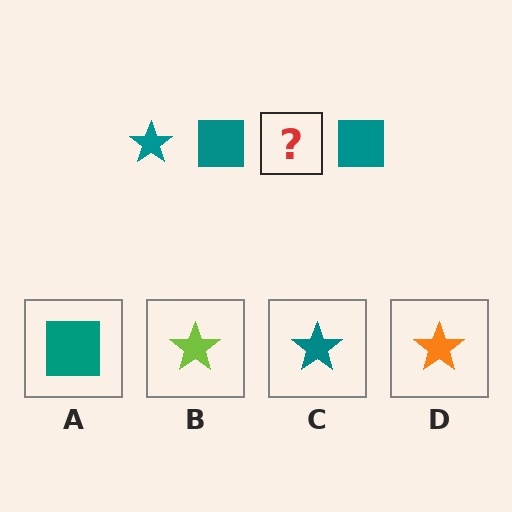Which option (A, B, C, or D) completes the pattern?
C.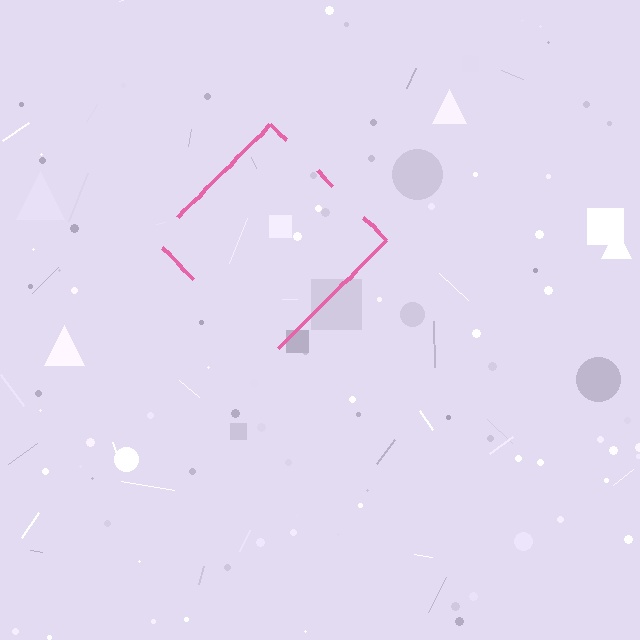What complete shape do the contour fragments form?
The contour fragments form a diamond.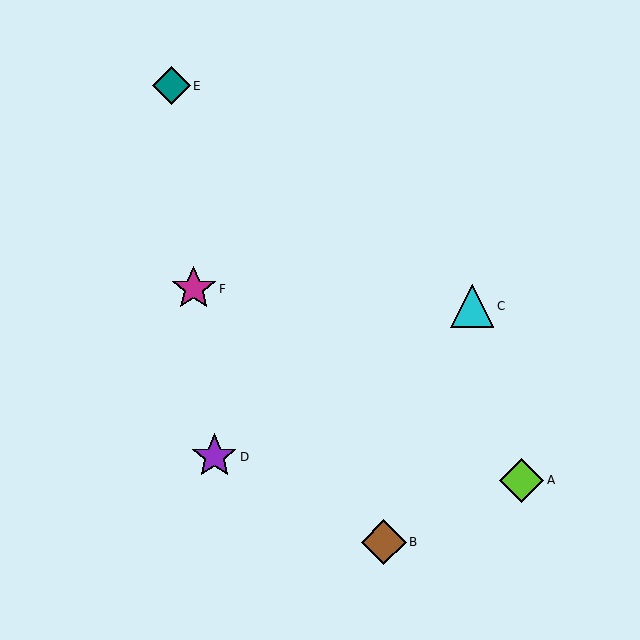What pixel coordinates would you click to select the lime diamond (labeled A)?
Click at (522, 480) to select the lime diamond A.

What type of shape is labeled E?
Shape E is a teal diamond.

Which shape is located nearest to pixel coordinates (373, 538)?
The brown diamond (labeled B) at (384, 542) is nearest to that location.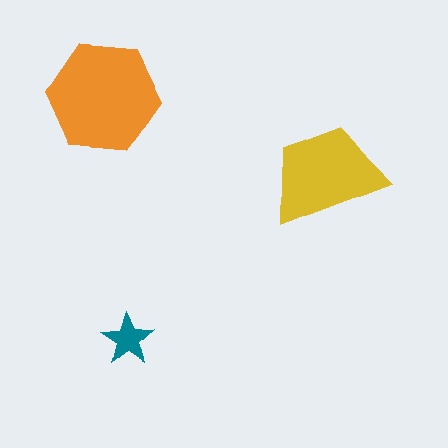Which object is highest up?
The orange hexagon is topmost.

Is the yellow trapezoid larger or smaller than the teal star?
Larger.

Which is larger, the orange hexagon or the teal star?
The orange hexagon.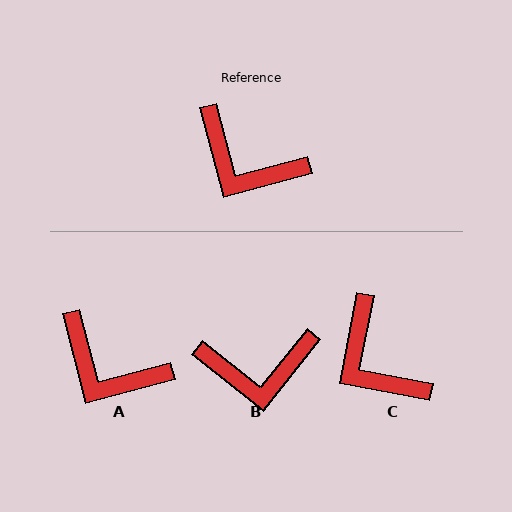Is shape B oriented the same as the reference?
No, it is off by about 37 degrees.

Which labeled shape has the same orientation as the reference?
A.